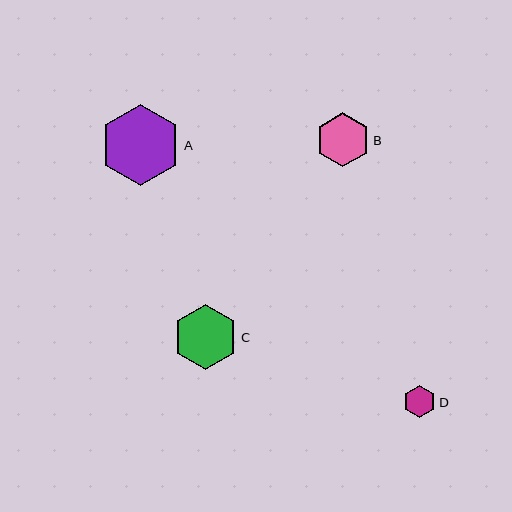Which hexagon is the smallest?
Hexagon D is the smallest with a size of approximately 32 pixels.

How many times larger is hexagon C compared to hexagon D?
Hexagon C is approximately 2.0 times the size of hexagon D.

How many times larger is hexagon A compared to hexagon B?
Hexagon A is approximately 1.5 times the size of hexagon B.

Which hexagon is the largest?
Hexagon A is the largest with a size of approximately 81 pixels.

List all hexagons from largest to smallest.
From largest to smallest: A, C, B, D.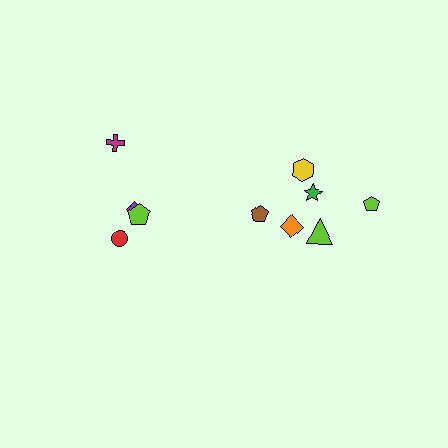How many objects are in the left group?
There are 4 objects.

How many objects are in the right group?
There are 6 objects.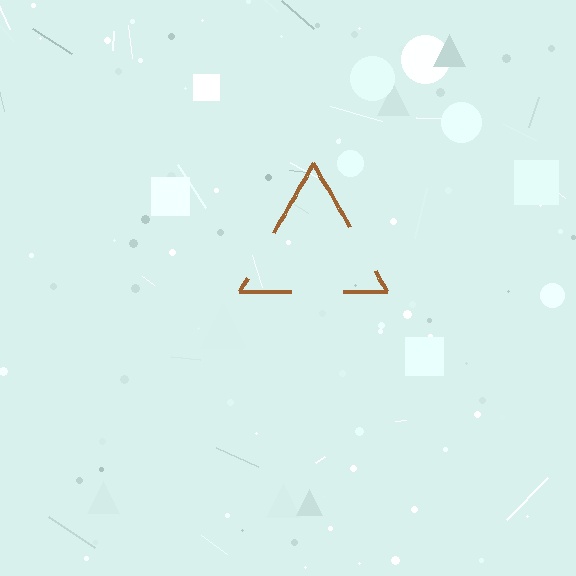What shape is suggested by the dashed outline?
The dashed outline suggests a triangle.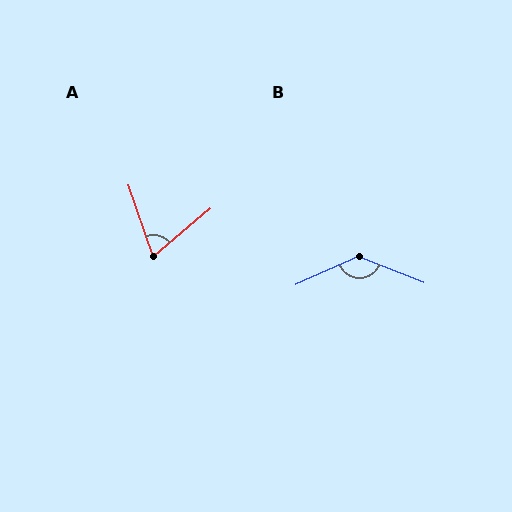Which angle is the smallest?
A, at approximately 70 degrees.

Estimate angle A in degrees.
Approximately 70 degrees.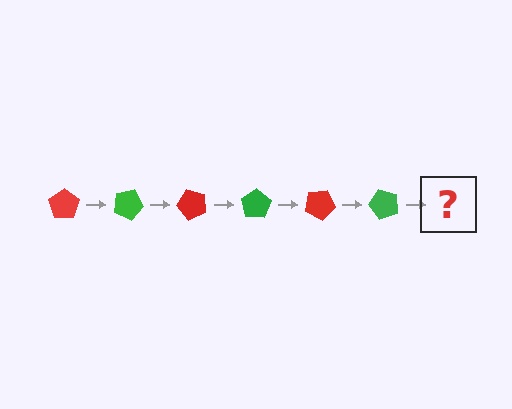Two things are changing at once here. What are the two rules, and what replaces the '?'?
The two rules are that it rotates 25 degrees each step and the color cycles through red and green. The '?' should be a red pentagon, rotated 150 degrees from the start.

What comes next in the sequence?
The next element should be a red pentagon, rotated 150 degrees from the start.